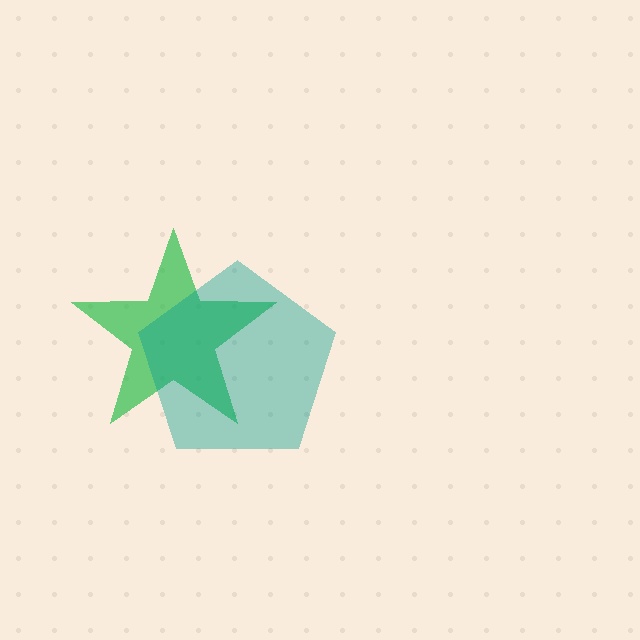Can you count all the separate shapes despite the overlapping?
Yes, there are 2 separate shapes.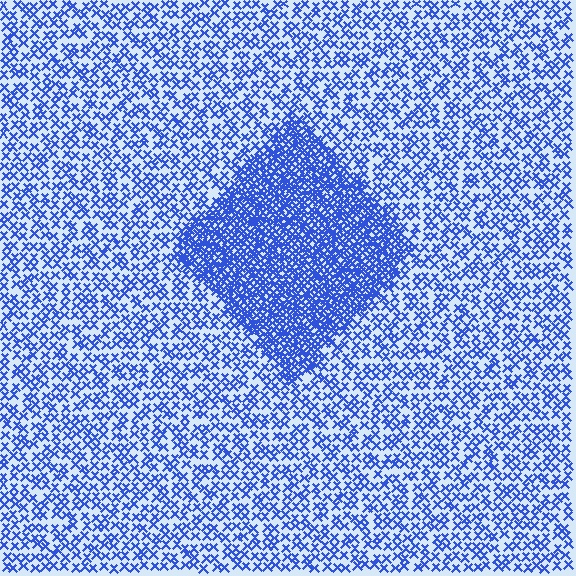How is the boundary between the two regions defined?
The boundary is defined by a change in element density (approximately 2.4x ratio). All elements are the same color, size, and shape.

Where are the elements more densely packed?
The elements are more densely packed inside the diamond boundary.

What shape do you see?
I see a diamond.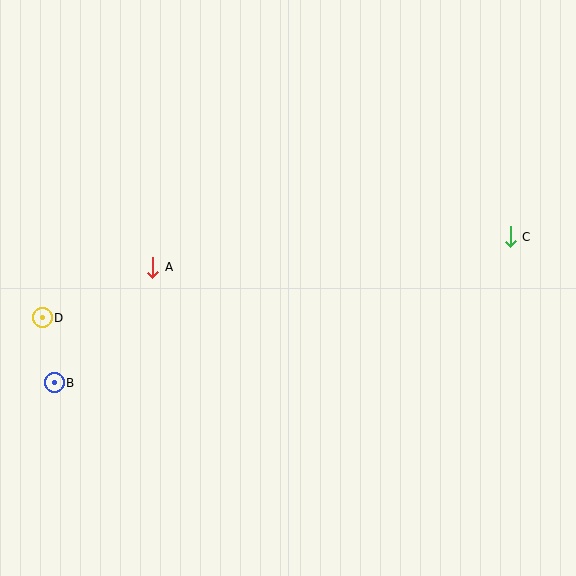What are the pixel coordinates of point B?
Point B is at (54, 383).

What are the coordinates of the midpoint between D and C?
The midpoint between D and C is at (276, 277).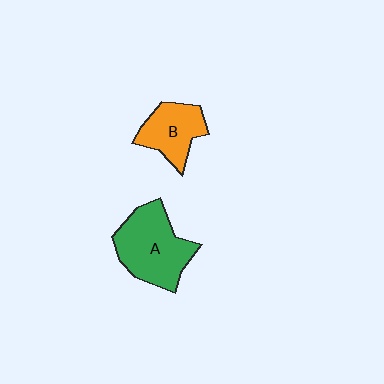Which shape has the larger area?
Shape A (green).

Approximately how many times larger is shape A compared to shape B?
Approximately 1.5 times.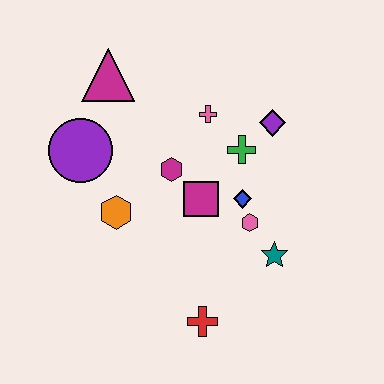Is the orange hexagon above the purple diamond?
No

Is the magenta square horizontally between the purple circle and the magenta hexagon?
No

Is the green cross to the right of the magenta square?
Yes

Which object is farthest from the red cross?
The magenta triangle is farthest from the red cross.